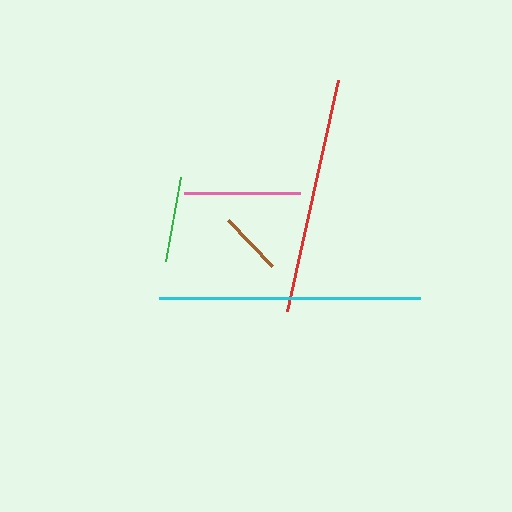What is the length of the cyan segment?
The cyan segment is approximately 261 pixels long.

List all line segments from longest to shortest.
From longest to shortest: cyan, red, pink, green, brown.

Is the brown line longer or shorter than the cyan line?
The cyan line is longer than the brown line.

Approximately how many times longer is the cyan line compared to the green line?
The cyan line is approximately 3.0 times the length of the green line.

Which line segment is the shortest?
The brown line is the shortest at approximately 63 pixels.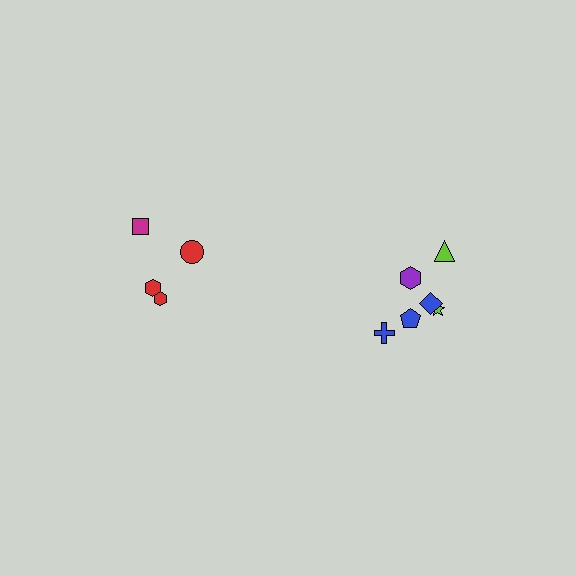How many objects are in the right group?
There are 6 objects.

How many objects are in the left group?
There are 4 objects.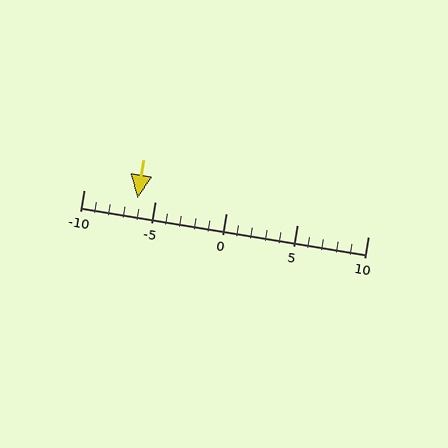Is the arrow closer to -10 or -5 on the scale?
The arrow is closer to -5.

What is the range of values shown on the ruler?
The ruler shows values from -10 to 10.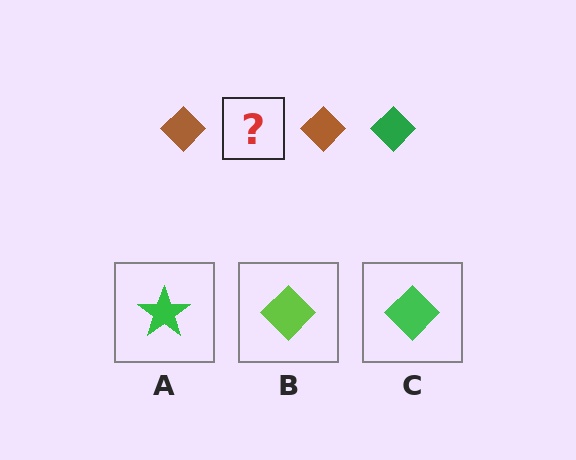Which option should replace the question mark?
Option C.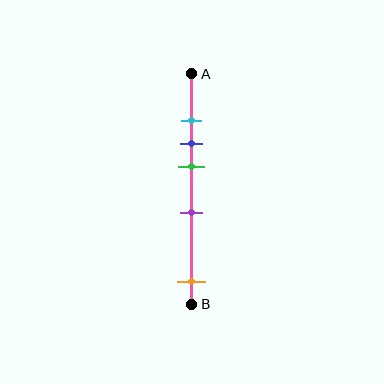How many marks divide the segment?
There are 5 marks dividing the segment.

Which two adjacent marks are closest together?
The cyan and blue marks are the closest adjacent pair.